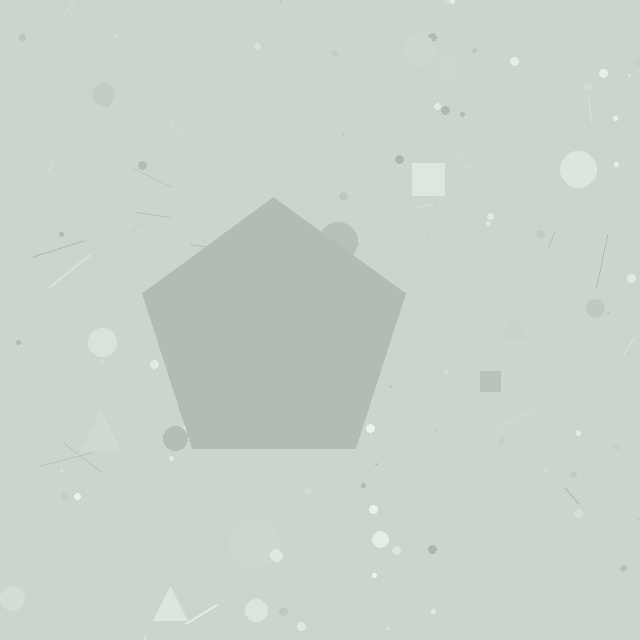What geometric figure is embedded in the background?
A pentagon is embedded in the background.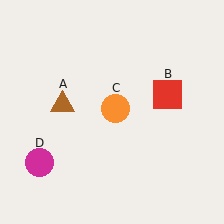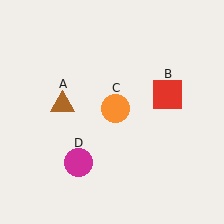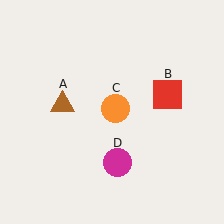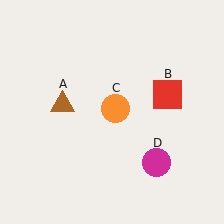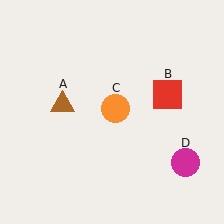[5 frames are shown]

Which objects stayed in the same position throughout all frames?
Brown triangle (object A) and red square (object B) and orange circle (object C) remained stationary.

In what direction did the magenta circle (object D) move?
The magenta circle (object D) moved right.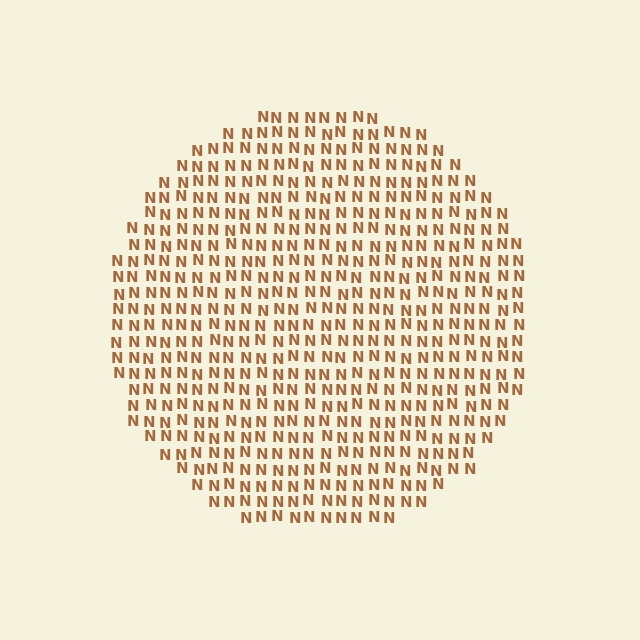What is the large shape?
The large shape is a circle.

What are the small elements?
The small elements are letter N's.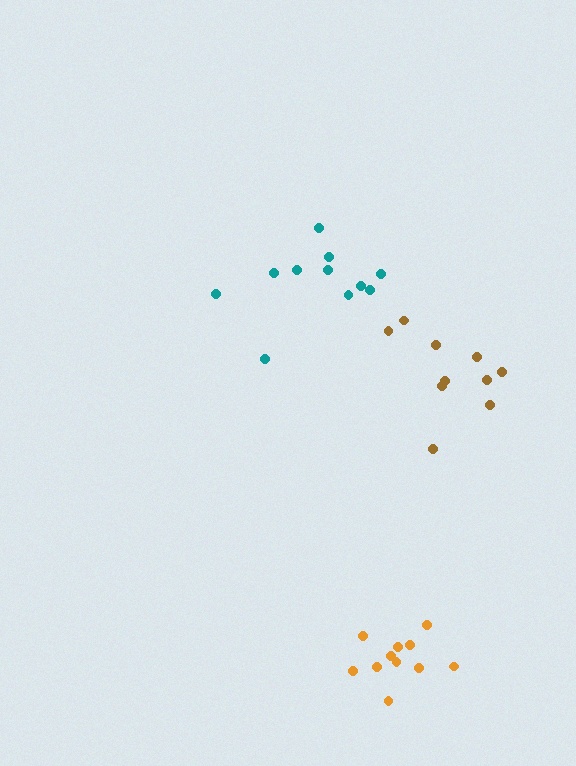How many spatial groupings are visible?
There are 3 spatial groupings.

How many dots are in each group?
Group 1: 10 dots, Group 2: 11 dots, Group 3: 11 dots (32 total).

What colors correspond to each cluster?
The clusters are colored: brown, orange, teal.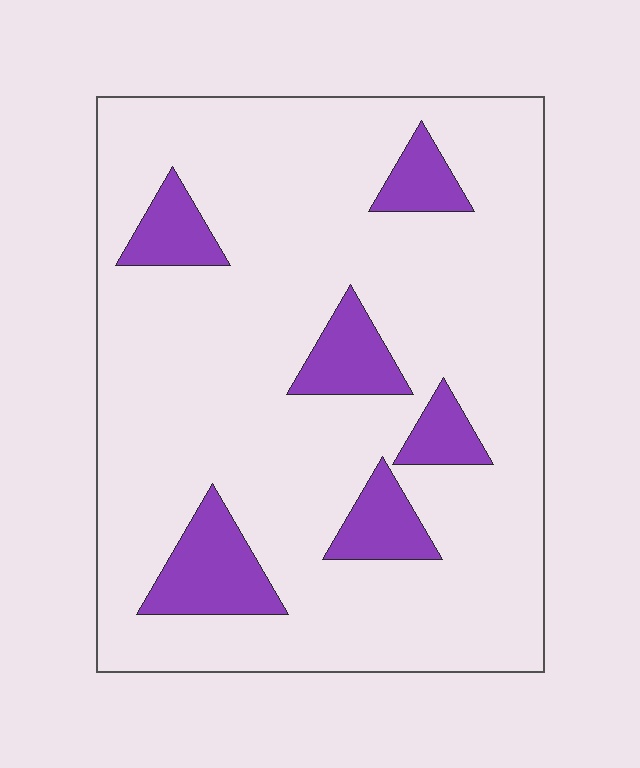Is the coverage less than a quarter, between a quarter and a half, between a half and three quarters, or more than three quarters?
Less than a quarter.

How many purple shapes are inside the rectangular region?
6.